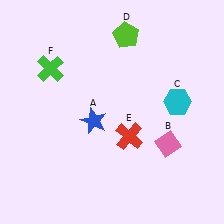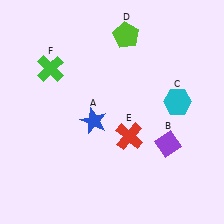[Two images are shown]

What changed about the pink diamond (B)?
In Image 1, B is pink. In Image 2, it changed to purple.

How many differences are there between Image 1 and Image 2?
There is 1 difference between the two images.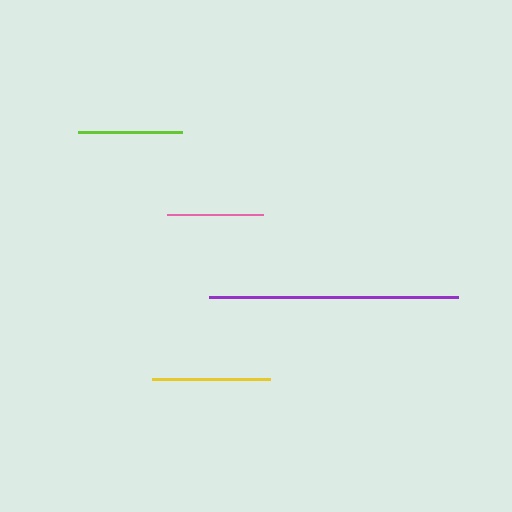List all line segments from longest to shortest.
From longest to shortest: purple, yellow, lime, pink.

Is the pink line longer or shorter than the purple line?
The purple line is longer than the pink line.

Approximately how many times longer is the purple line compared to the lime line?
The purple line is approximately 2.4 times the length of the lime line.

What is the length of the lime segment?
The lime segment is approximately 104 pixels long.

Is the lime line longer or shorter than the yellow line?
The yellow line is longer than the lime line.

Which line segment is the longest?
The purple line is the longest at approximately 249 pixels.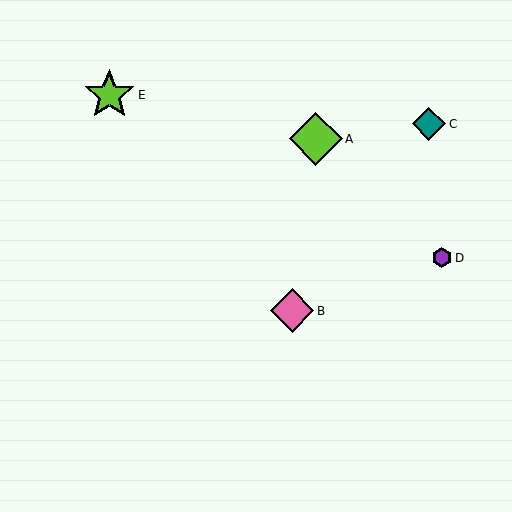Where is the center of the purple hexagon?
The center of the purple hexagon is at (442, 258).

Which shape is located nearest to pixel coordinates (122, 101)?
The lime star (labeled E) at (109, 95) is nearest to that location.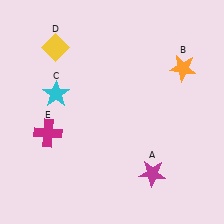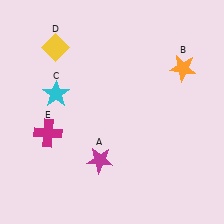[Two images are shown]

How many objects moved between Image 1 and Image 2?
1 object moved between the two images.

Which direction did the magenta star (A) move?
The magenta star (A) moved left.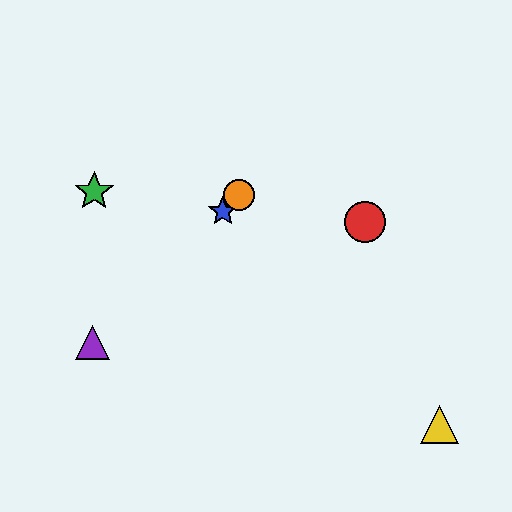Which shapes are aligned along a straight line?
The blue star, the purple triangle, the orange circle are aligned along a straight line.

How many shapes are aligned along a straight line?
3 shapes (the blue star, the purple triangle, the orange circle) are aligned along a straight line.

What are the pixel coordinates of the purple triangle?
The purple triangle is at (92, 343).